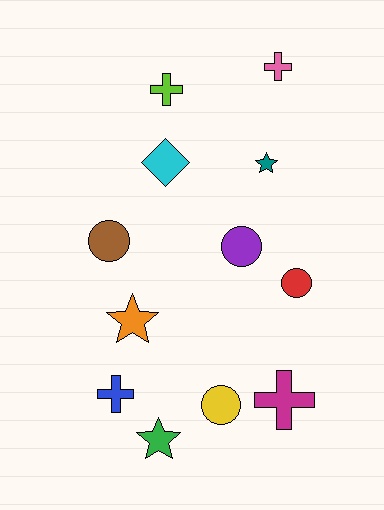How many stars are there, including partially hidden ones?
There are 3 stars.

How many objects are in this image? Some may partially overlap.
There are 12 objects.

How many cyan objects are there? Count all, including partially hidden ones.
There is 1 cyan object.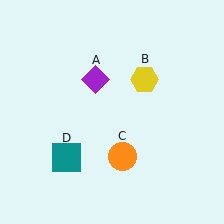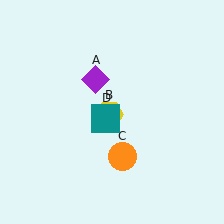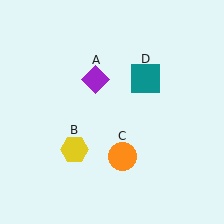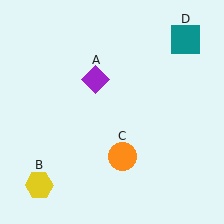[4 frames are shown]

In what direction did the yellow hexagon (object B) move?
The yellow hexagon (object B) moved down and to the left.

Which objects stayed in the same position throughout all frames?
Purple diamond (object A) and orange circle (object C) remained stationary.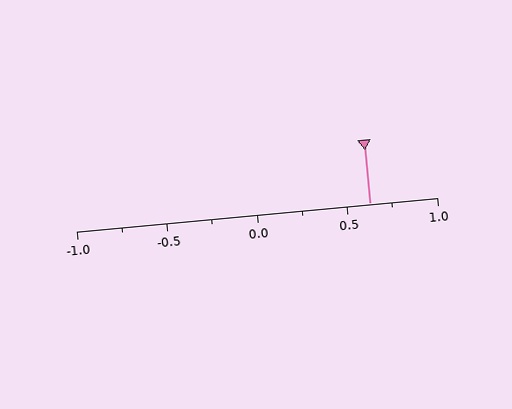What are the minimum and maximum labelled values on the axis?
The axis runs from -1.0 to 1.0.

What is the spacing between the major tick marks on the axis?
The major ticks are spaced 0.5 apart.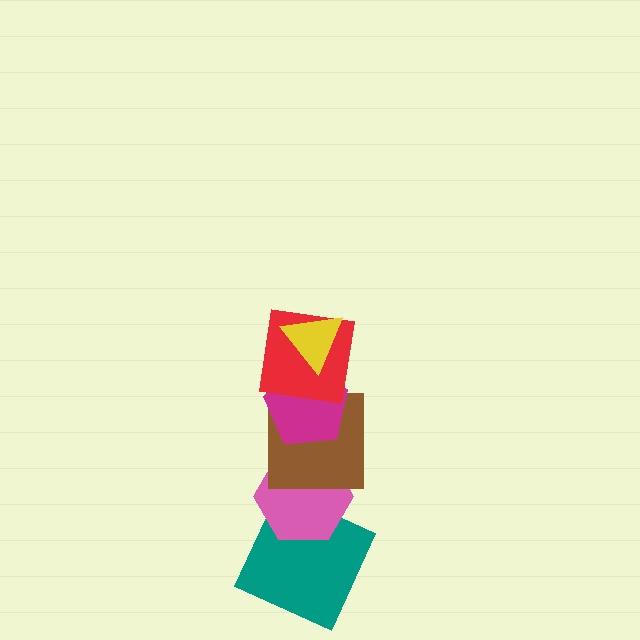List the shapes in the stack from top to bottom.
From top to bottom: the yellow triangle, the red square, the magenta pentagon, the brown square, the pink hexagon, the teal square.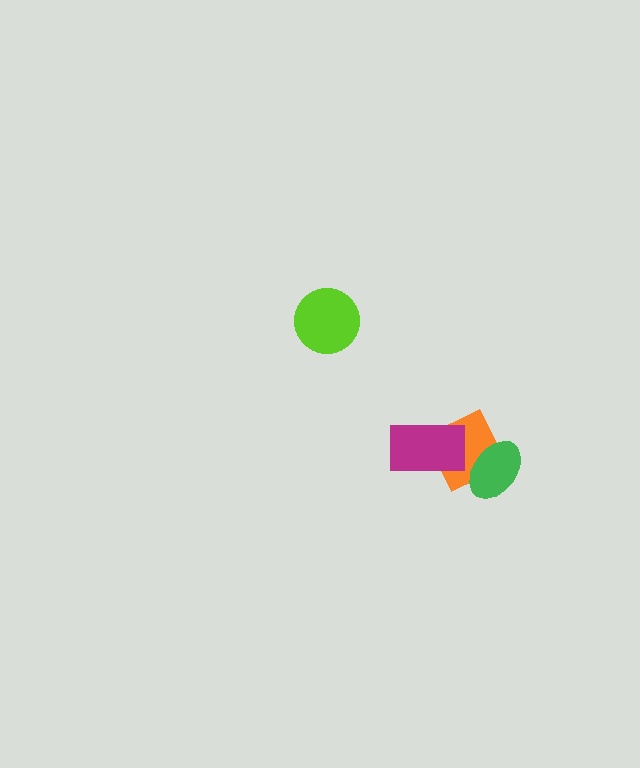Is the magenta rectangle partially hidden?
No, no other shape covers it.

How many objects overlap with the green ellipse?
1 object overlaps with the green ellipse.